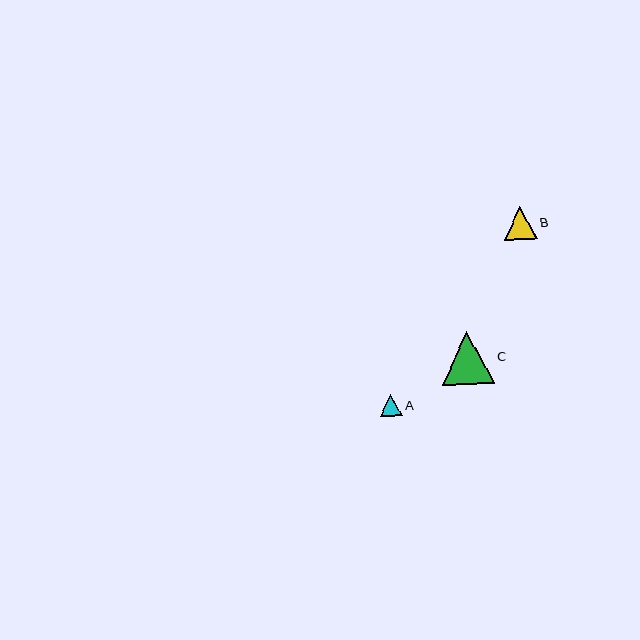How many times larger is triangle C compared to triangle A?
Triangle C is approximately 2.4 times the size of triangle A.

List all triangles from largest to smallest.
From largest to smallest: C, B, A.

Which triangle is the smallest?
Triangle A is the smallest with a size of approximately 22 pixels.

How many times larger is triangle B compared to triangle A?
Triangle B is approximately 1.5 times the size of triangle A.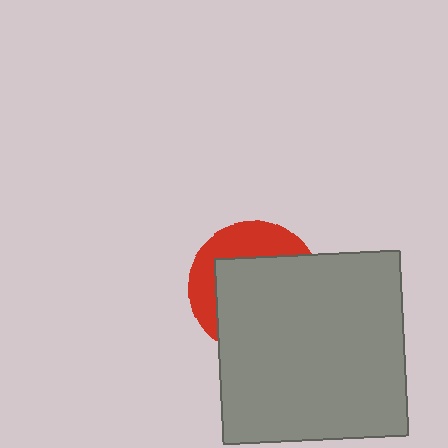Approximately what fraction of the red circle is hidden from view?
Roughly 66% of the red circle is hidden behind the gray square.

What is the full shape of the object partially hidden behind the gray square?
The partially hidden object is a red circle.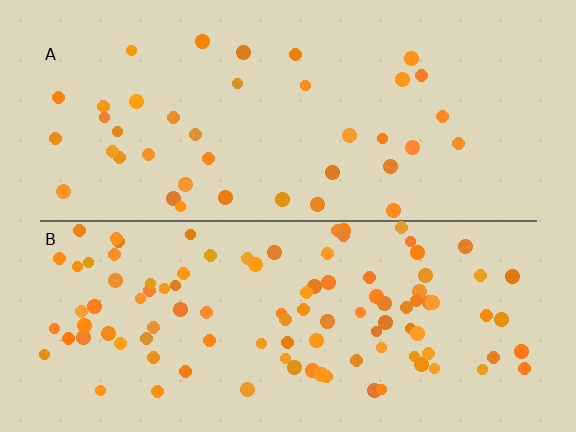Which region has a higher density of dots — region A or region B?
B (the bottom).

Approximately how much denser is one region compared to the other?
Approximately 2.7× — region B over region A.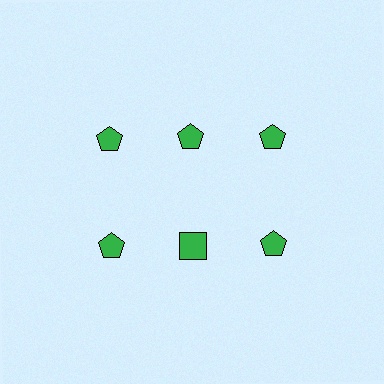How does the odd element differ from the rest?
It has a different shape: square instead of pentagon.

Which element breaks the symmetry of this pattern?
The green square in the second row, second from left column breaks the symmetry. All other shapes are green pentagons.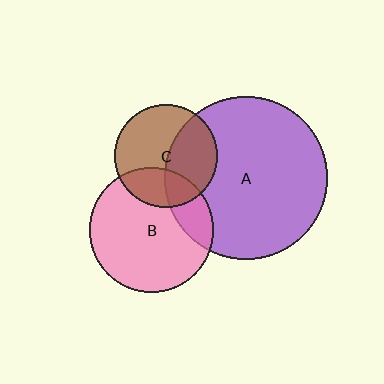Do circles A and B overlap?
Yes.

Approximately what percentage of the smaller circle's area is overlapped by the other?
Approximately 20%.